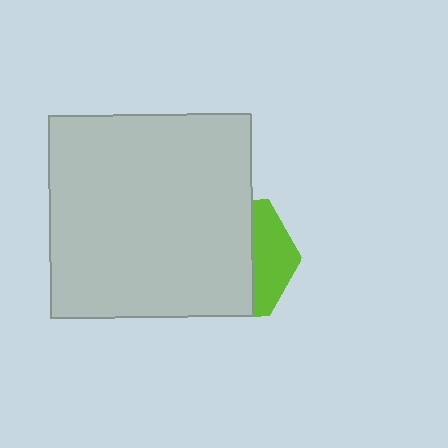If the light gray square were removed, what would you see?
You would see the complete lime hexagon.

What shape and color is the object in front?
The object in front is a light gray square.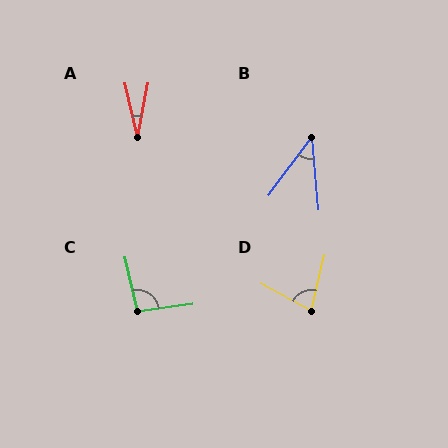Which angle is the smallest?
A, at approximately 24 degrees.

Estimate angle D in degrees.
Approximately 74 degrees.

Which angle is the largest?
C, at approximately 95 degrees.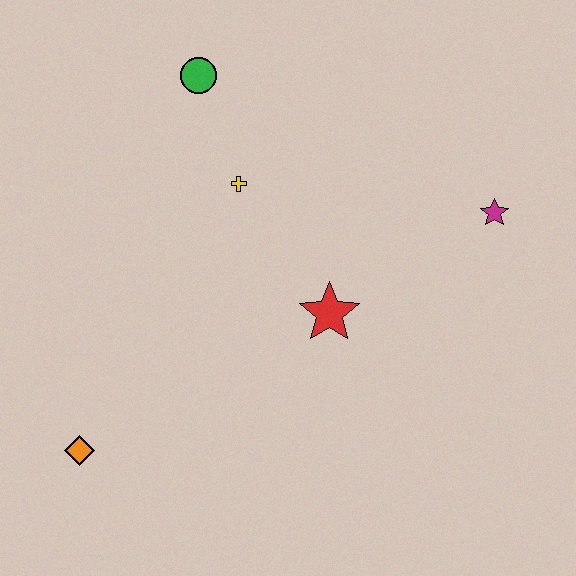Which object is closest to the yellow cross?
The green circle is closest to the yellow cross.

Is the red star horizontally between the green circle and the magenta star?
Yes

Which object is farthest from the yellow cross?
The orange diamond is farthest from the yellow cross.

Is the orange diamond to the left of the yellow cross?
Yes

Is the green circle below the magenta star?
No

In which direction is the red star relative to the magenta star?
The red star is to the left of the magenta star.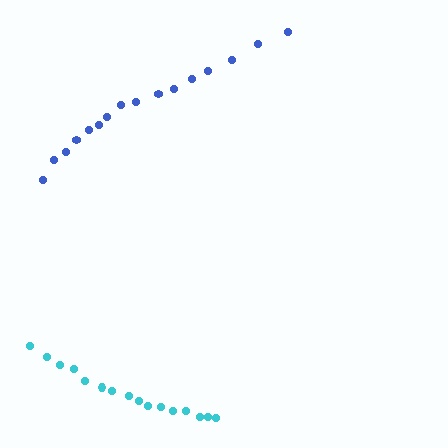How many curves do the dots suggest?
There are 2 distinct paths.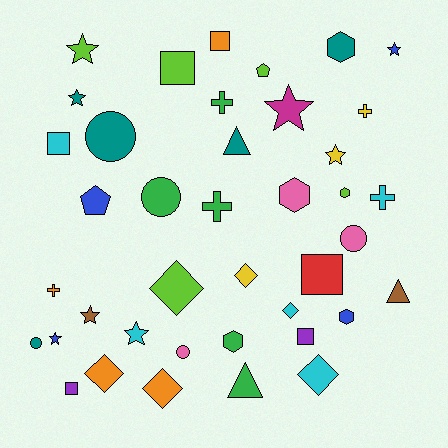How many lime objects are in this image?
There are 5 lime objects.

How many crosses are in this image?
There are 5 crosses.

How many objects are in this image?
There are 40 objects.